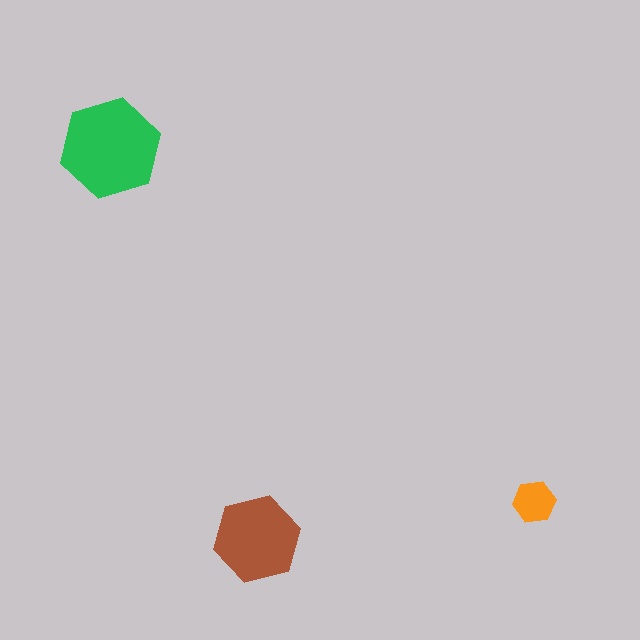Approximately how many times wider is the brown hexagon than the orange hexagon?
About 2 times wider.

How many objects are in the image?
There are 3 objects in the image.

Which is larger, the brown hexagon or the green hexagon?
The green one.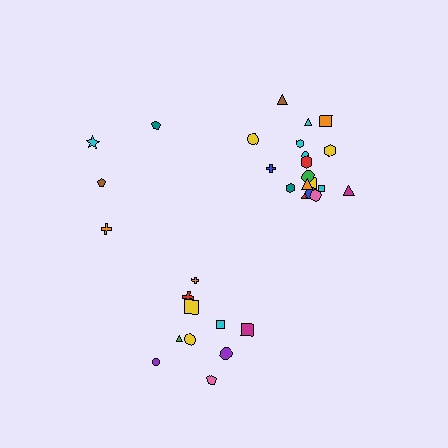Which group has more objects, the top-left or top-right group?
The top-right group.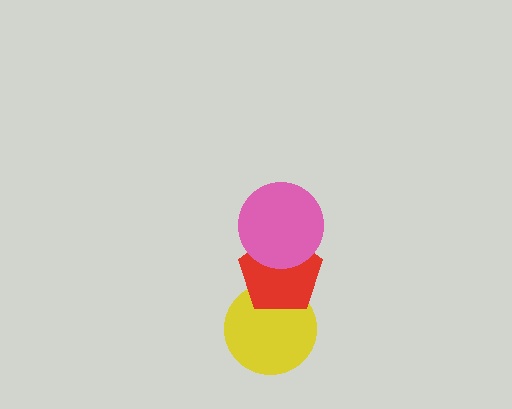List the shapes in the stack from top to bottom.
From top to bottom: the pink circle, the red pentagon, the yellow circle.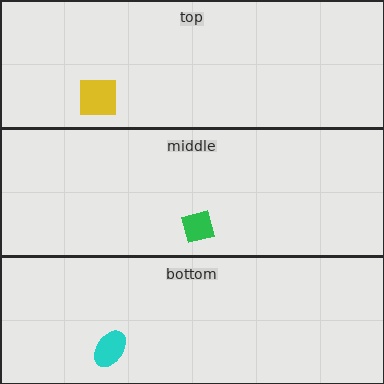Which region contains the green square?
The middle region.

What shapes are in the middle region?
The green square.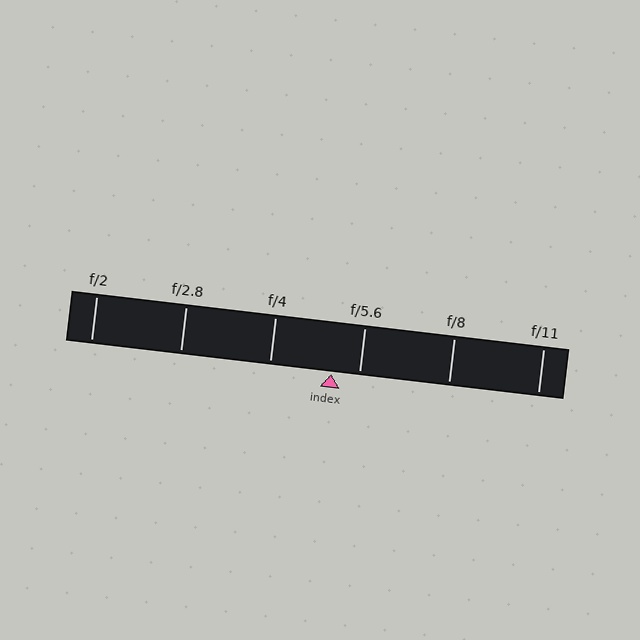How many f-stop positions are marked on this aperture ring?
There are 6 f-stop positions marked.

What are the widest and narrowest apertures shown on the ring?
The widest aperture shown is f/2 and the narrowest is f/11.